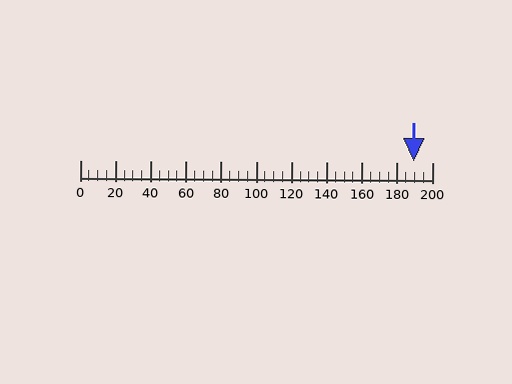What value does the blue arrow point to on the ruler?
The blue arrow points to approximately 190.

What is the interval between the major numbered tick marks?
The major tick marks are spaced 20 units apart.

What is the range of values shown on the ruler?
The ruler shows values from 0 to 200.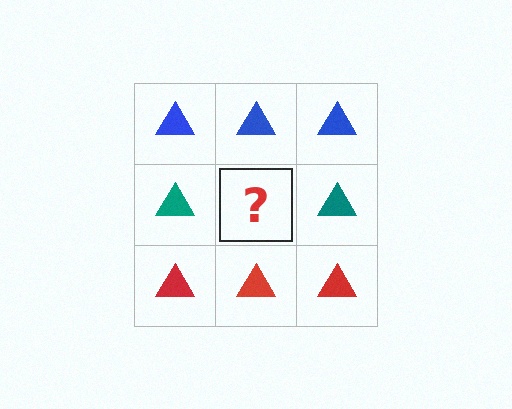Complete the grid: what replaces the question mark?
The question mark should be replaced with a teal triangle.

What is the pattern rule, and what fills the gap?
The rule is that each row has a consistent color. The gap should be filled with a teal triangle.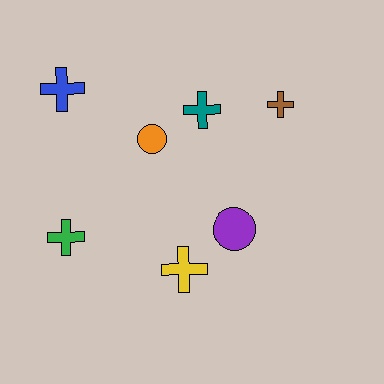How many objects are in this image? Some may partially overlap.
There are 7 objects.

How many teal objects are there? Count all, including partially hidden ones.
There is 1 teal object.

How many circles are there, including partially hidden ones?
There are 2 circles.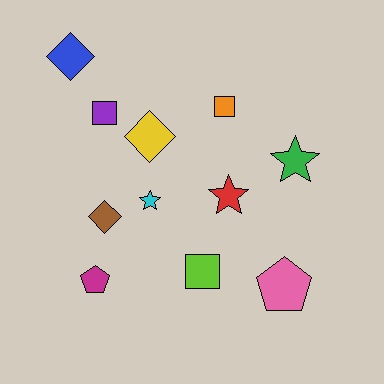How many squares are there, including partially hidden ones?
There are 3 squares.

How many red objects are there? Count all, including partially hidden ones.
There is 1 red object.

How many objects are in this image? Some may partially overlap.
There are 11 objects.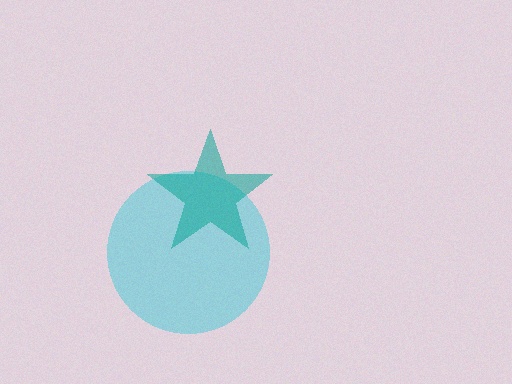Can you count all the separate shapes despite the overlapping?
Yes, there are 2 separate shapes.